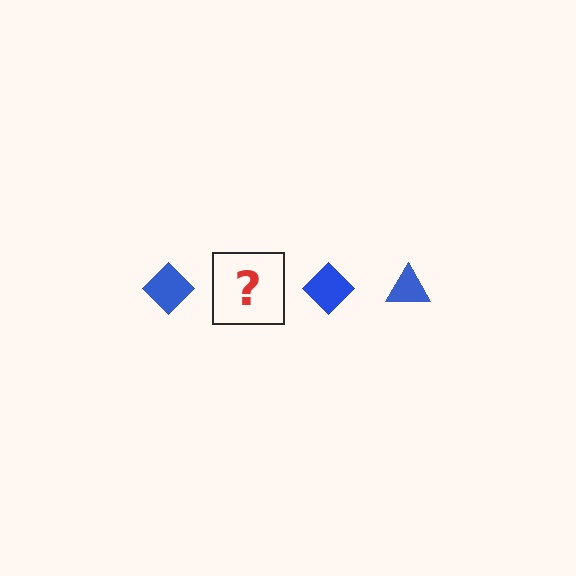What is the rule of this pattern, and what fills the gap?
The rule is that the pattern cycles through diamond, triangle shapes in blue. The gap should be filled with a blue triangle.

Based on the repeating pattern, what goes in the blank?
The blank should be a blue triangle.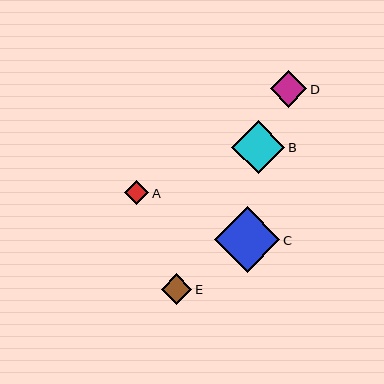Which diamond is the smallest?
Diamond A is the smallest with a size of approximately 25 pixels.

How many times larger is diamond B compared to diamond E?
Diamond B is approximately 1.7 times the size of diamond E.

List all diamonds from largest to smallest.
From largest to smallest: C, B, D, E, A.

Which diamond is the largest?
Diamond C is the largest with a size of approximately 66 pixels.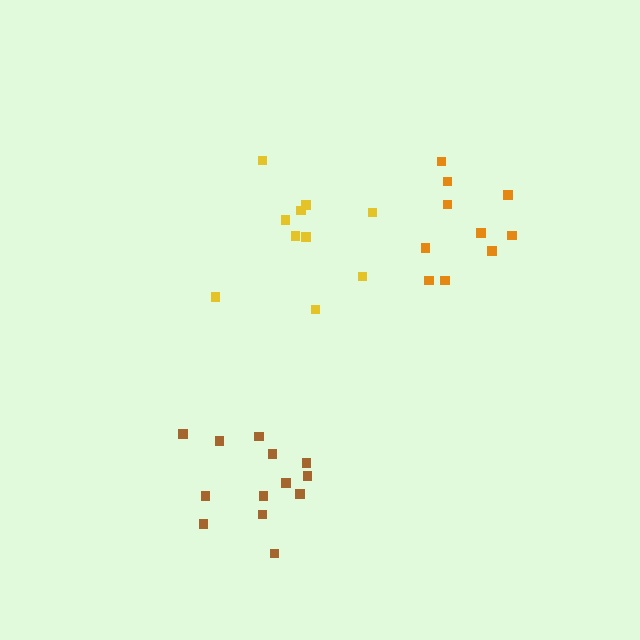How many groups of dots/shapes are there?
There are 3 groups.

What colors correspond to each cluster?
The clusters are colored: orange, brown, yellow.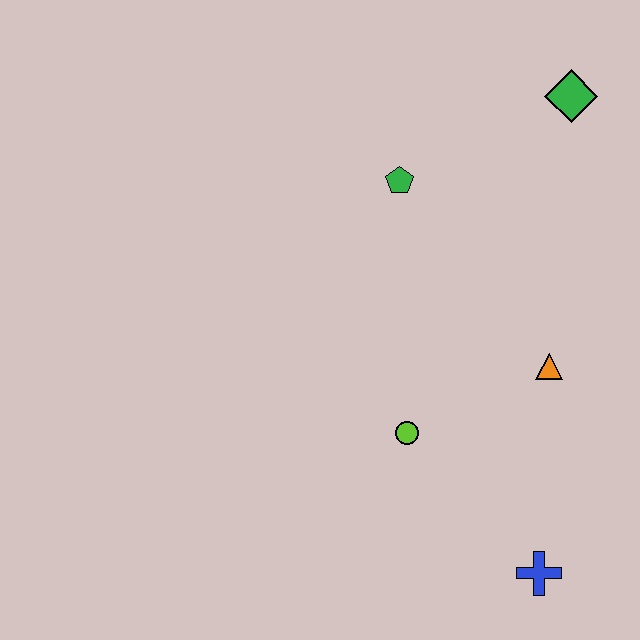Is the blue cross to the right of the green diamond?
No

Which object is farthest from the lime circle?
The green diamond is farthest from the lime circle.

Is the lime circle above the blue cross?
Yes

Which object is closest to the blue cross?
The lime circle is closest to the blue cross.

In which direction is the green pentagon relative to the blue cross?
The green pentagon is above the blue cross.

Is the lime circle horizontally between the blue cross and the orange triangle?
No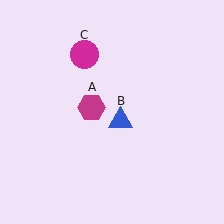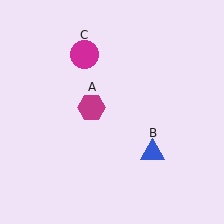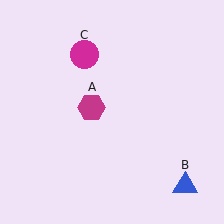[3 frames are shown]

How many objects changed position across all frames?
1 object changed position: blue triangle (object B).